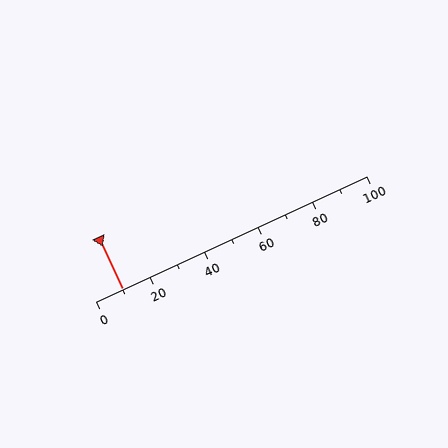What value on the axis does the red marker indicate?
The marker indicates approximately 10.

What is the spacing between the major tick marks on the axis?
The major ticks are spaced 20 apart.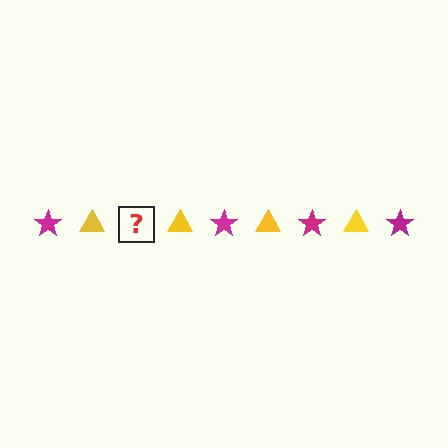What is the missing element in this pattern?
The missing element is a magenta star.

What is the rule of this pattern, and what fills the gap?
The rule is that the pattern alternates between magenta star and yellow triangle. The gap should be filled with a magenta star.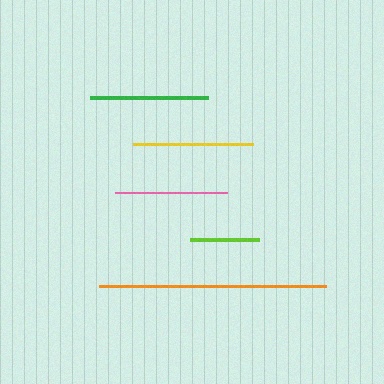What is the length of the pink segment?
The pink segment is approximately 112 pixels long.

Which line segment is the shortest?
The lime line is the shortest at approximately 69 pixels.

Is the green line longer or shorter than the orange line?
The orange line is longer than the green line.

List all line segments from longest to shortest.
From longest to shortest: orange, yellow, green, pink, lime.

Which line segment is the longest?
The orange line is the longest at approximately 227 pixels.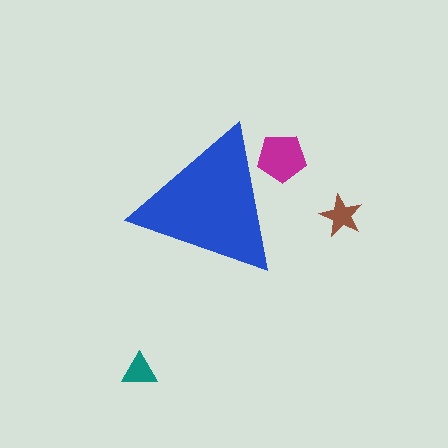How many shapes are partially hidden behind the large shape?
1 shape is partially hidden.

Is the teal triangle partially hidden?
No, the teal triangle is fully visible.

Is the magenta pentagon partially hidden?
Yes, the magenta pentagon is partially hidden behind the blue triangle.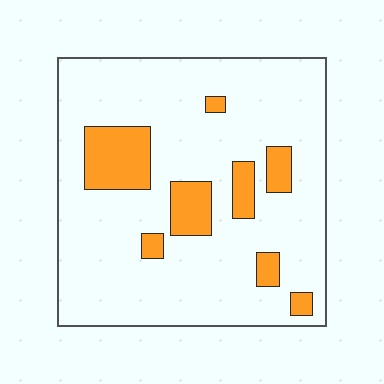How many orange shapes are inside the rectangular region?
8.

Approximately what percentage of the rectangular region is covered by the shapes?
Approximately 15%.